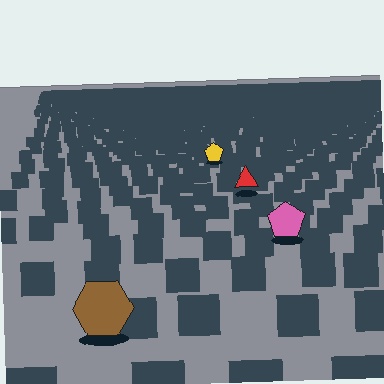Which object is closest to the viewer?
The brown hexagon is closest. The texture marks near it are larger and more spread out.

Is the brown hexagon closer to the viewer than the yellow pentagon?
Yes. The brown hexagon is closer — you can tell from the texture gradient: the ground texture is coarser near it.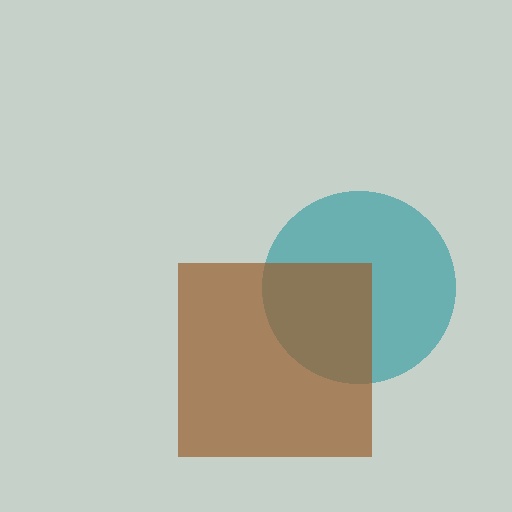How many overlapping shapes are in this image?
There are 2 overlapping shapes in the image.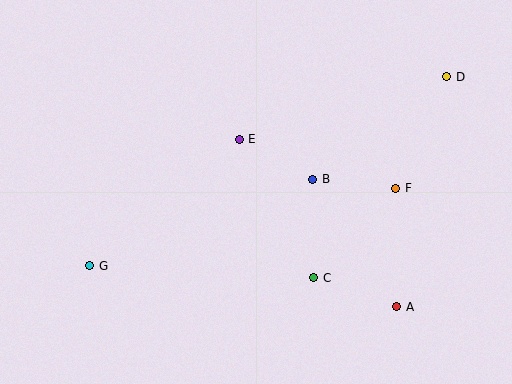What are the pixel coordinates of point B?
Point B is at (313, 179).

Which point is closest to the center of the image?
Point E at (239, 139) is closest to the center.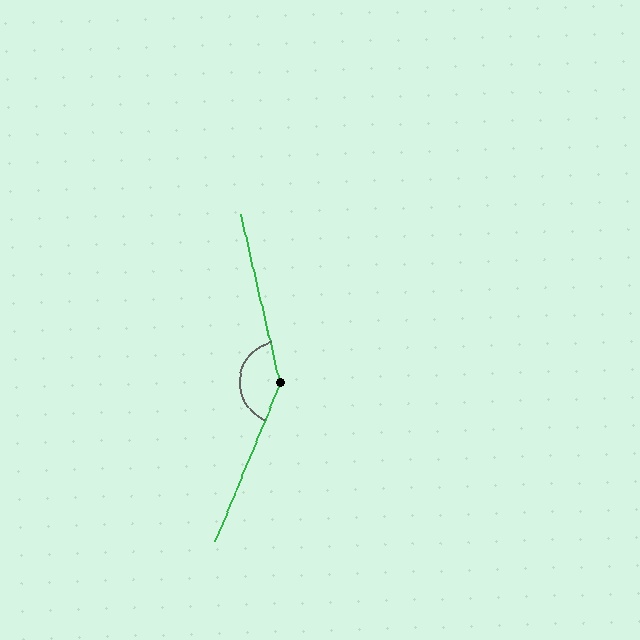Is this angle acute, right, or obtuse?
It is obtuse.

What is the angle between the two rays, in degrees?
Approximately 144 degrees.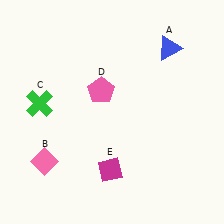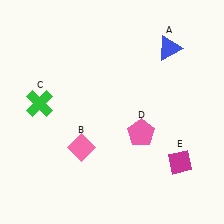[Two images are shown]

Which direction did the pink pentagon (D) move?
The pink pentagon (D) moved down.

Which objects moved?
The objects that moved are: the pink diamond (B), the pink pentagon (D), the magenta diamond (E).